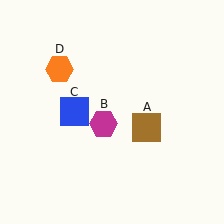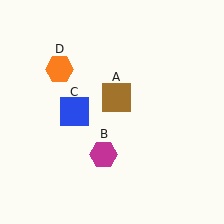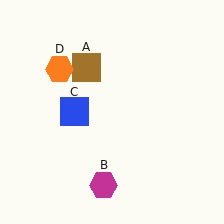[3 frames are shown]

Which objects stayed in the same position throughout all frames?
Blue square (object C) and orange hexagon (object D) remained stationary.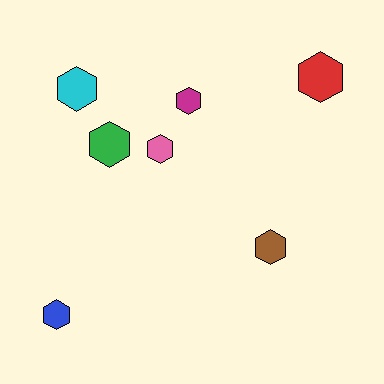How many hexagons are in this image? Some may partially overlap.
There are 7 hexagons.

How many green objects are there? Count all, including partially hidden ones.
There is 1 green object.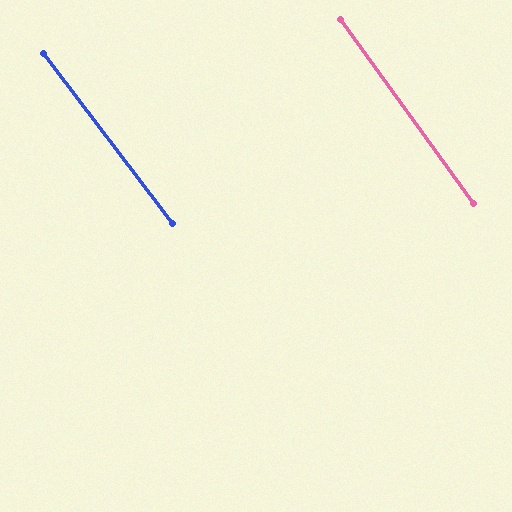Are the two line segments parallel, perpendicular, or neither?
Parallel — their directions differ by only 1.4°.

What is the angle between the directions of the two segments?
Approximately 1 degree.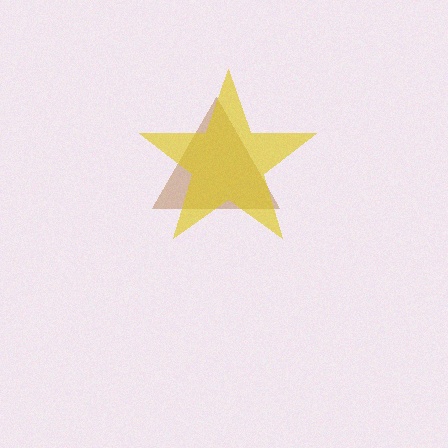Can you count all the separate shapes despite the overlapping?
Yes, there are 2 separate shapes.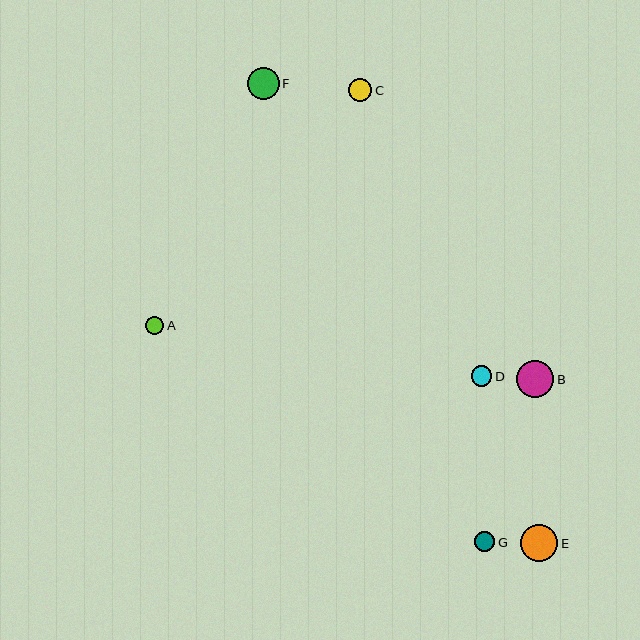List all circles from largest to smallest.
From largest to smallest: B, E, F, C, D, G, A.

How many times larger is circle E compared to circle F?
Circle E is approximately 1.2 times the size of circle F.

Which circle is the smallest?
Circle A is the smallest with a size of approximately 18 pixels.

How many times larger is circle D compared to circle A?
Circle D is approximately 1.1 times the size of circle A.